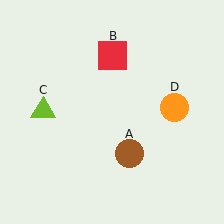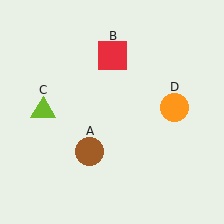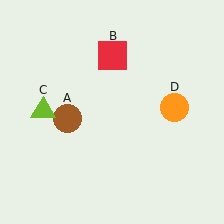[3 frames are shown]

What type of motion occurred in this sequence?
The brown circle (object A) rotated clockwise around the center of the scene.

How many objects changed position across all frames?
1 object changed position: brown circle (object A).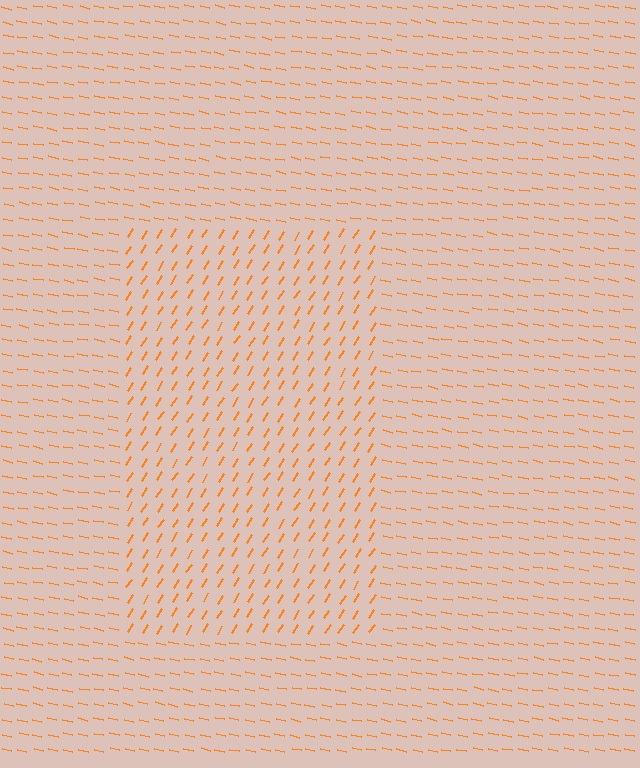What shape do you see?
I see a rectangle.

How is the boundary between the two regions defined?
The boundary is defined purely by a change in line orientation (approximately 69 degrees difference). All lines are the same color and thickness.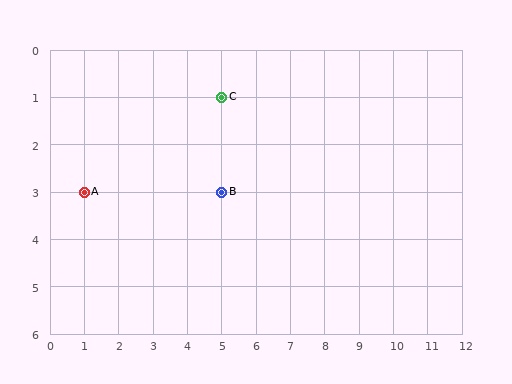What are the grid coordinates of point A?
Point A is at grid coordinates (1, 3).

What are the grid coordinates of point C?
Point C is at grid coordinates (5, 1).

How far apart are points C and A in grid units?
Points C and A are 4 columns and 2 rows apart (about 4.5 grid units diagonally).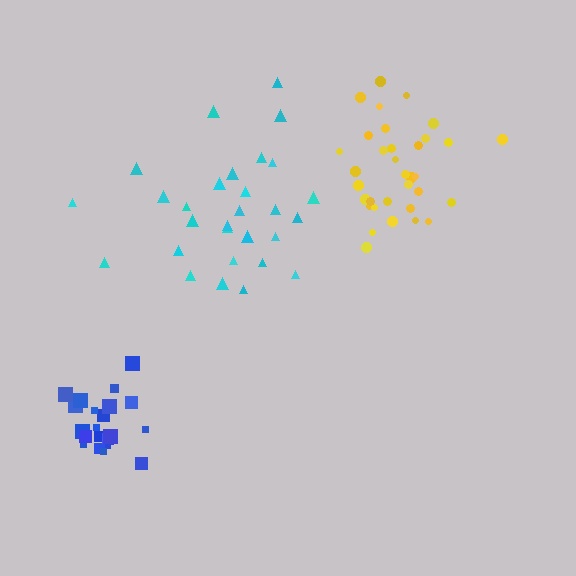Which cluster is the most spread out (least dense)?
Cyan.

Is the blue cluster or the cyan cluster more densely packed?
Blue.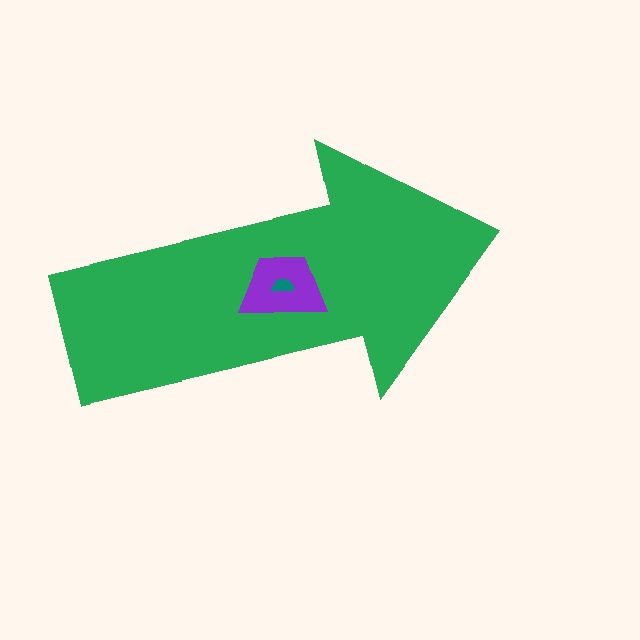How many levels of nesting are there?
3.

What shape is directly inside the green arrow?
The purple trapezoid.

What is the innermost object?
The teal semicircle.